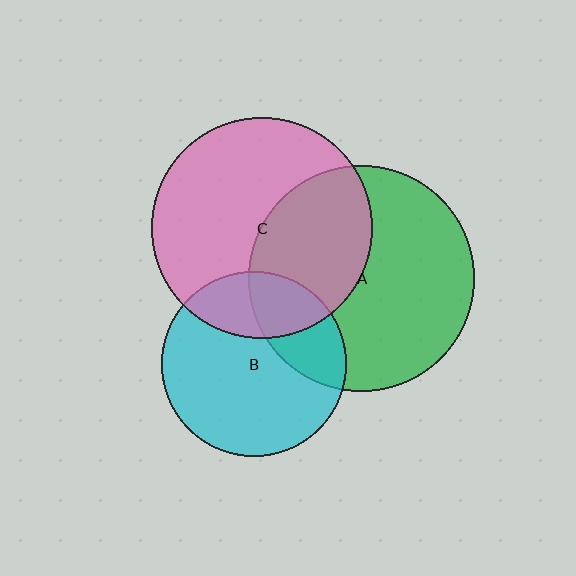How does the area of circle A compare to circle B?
Approximately 1.5 times.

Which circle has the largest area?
Circle A (green).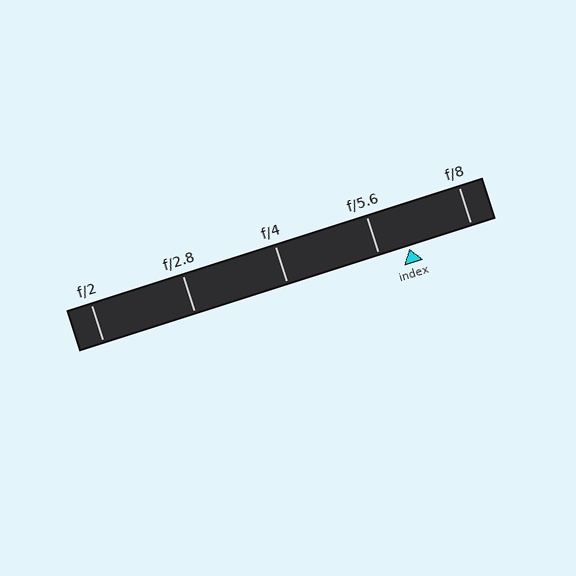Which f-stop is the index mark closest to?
The index mark is closest to f/5.6.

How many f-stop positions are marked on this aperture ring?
There are 5 f-stop positions marked.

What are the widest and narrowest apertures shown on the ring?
The widest aperture shown is f/2 and the narrowest is f/8.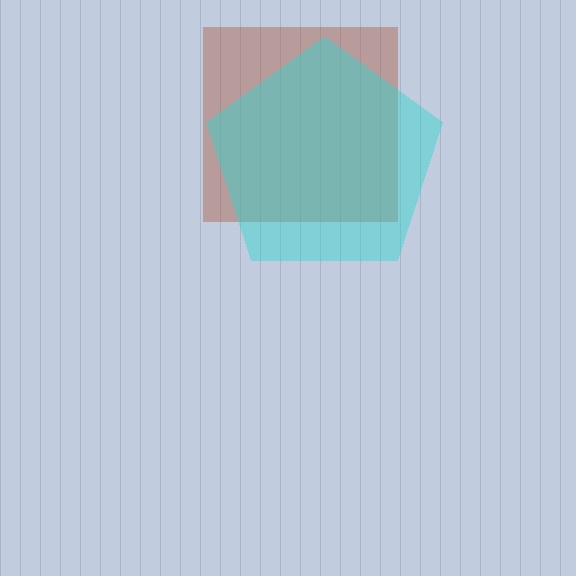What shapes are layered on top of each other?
The layered shapes are: a brown square, a cyan pentagon.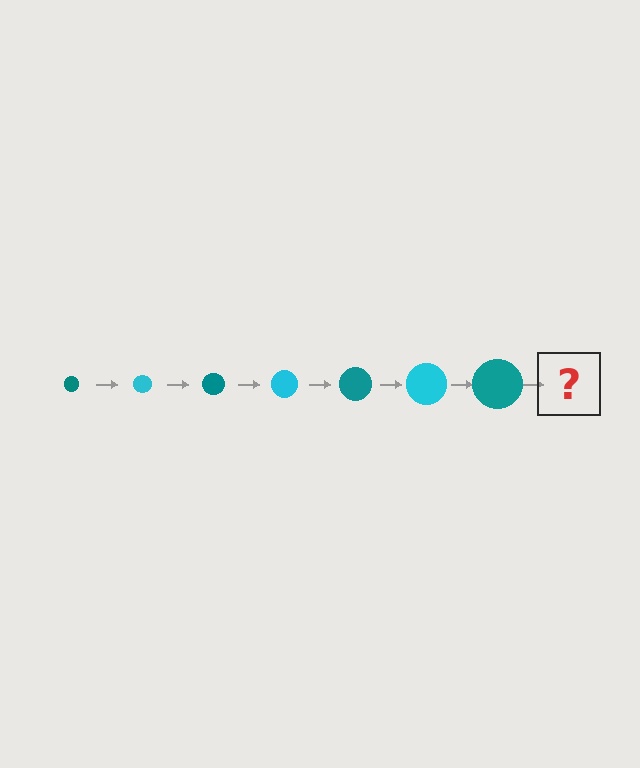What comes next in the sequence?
The next element should be a cyan circle, larger than the previous one.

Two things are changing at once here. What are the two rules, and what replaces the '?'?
The two rules are that the circle grows larger each step and the color cycles through teal and cyan. The '?' should be a cyan circle, larger than the previous one.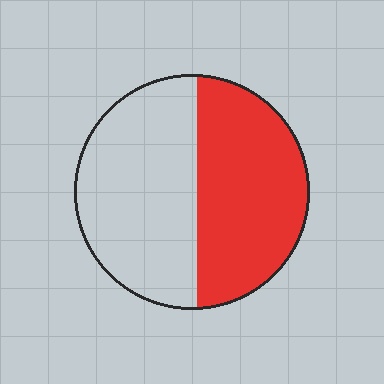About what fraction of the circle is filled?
About one half (1/2).